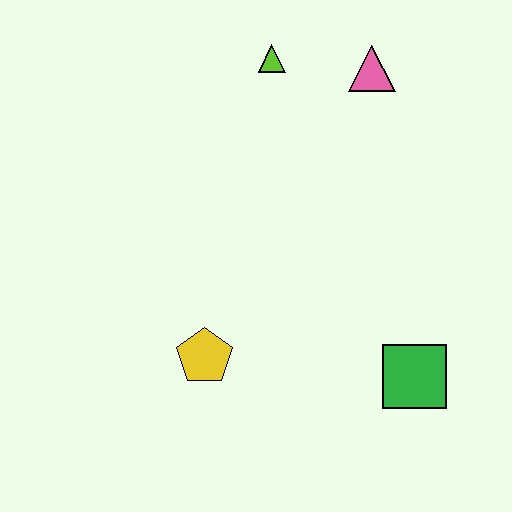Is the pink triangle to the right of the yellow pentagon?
Yes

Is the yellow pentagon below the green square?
No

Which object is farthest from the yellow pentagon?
The pink triangle is farthest from the yellow pentagon.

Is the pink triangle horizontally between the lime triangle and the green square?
Yes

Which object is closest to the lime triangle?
The pink triangle is closest to the lime triangle.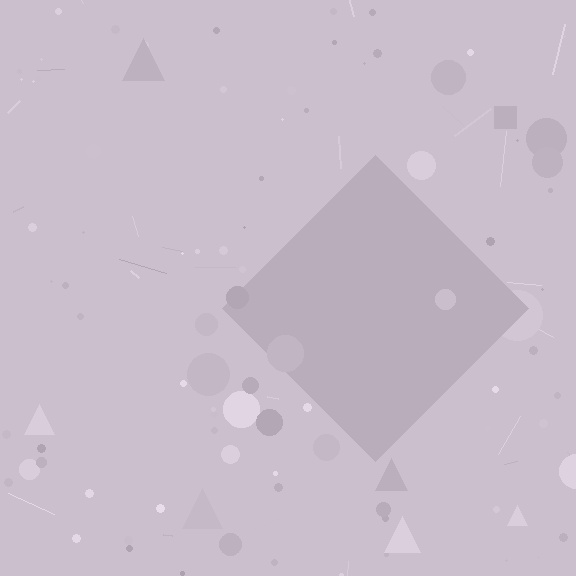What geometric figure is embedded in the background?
A diamond is embedded in the background.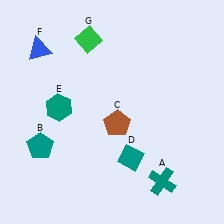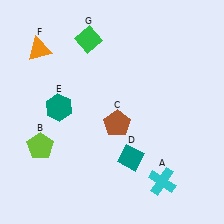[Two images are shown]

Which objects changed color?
A changed from teal to cyan. B changed from teal to lime. F changed from blue to orange.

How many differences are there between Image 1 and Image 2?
There are 3 differences between the two images.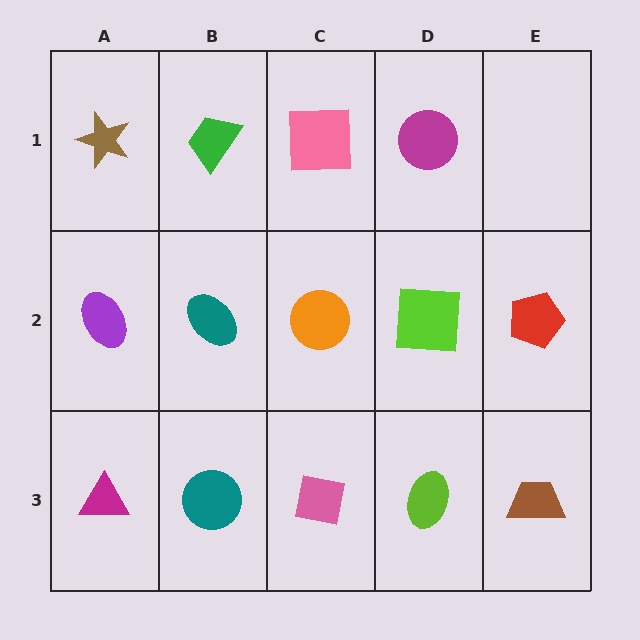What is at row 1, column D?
A magenta circle.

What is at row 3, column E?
A brown trapezoid.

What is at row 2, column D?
A lime square.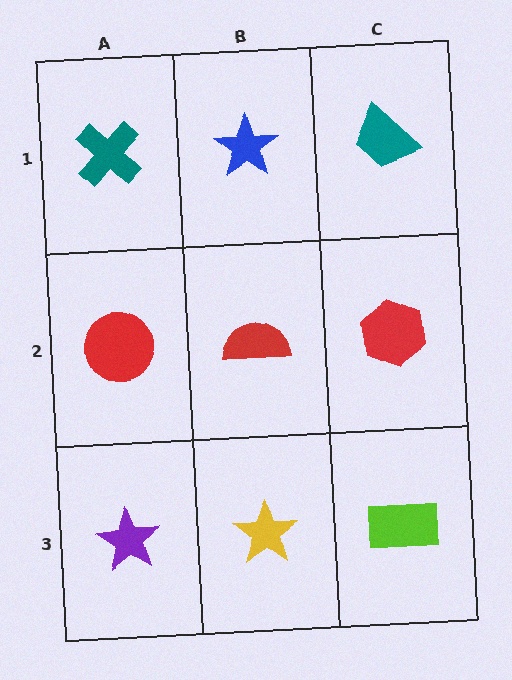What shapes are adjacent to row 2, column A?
A teal cross (row 1, column A), a purple star (row 3, column A), a red semicircle (row 2, column B).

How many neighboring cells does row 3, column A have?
2.